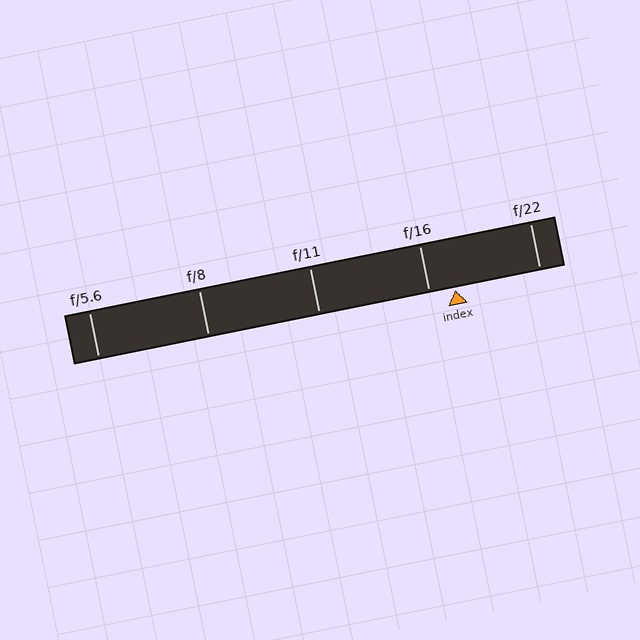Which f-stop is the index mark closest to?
The index mark is closest to f/16.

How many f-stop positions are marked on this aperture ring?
There are 5 f-stop positions marked.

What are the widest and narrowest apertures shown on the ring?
The widest aperture shown is f/5.6 and the narrowest is f/22.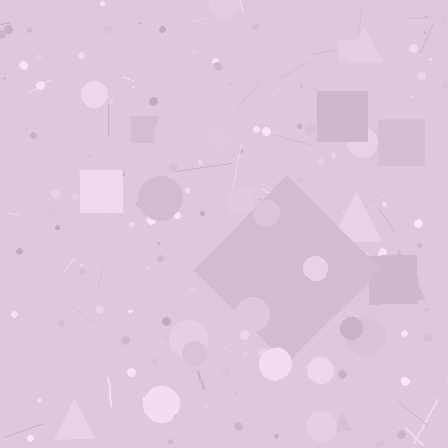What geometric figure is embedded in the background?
A diamond is embedded in the background.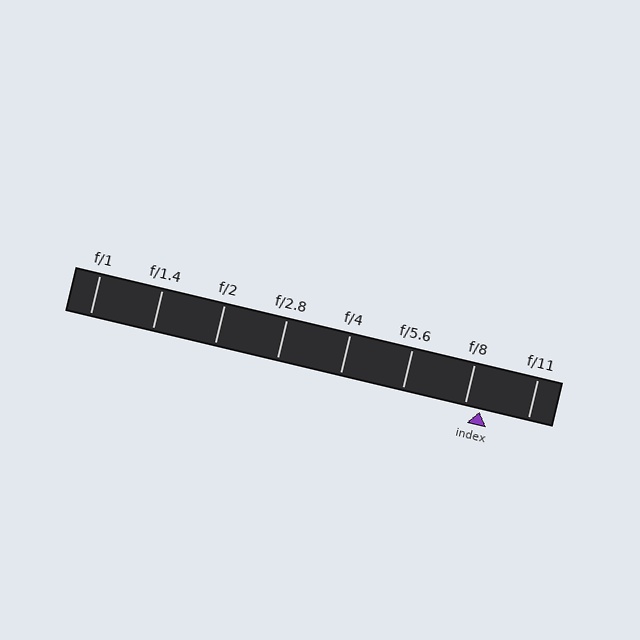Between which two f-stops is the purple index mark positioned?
The index mark is between f/8 and f/11.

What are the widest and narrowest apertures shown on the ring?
The widest aperture shown is f/1 and the narrowest is f/11.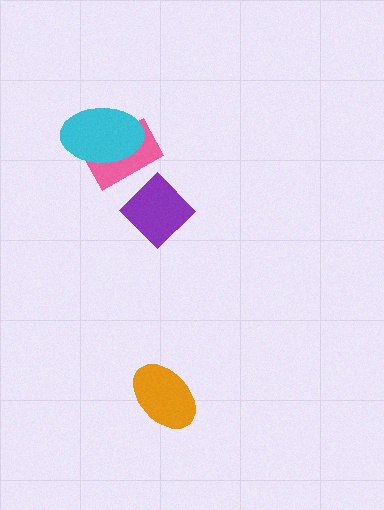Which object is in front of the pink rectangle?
The cyan ellipse is in front of the pink rectangle.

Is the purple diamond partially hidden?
No, no other shape covers it.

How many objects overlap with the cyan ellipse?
1 object overlaps with the cyan ellipse.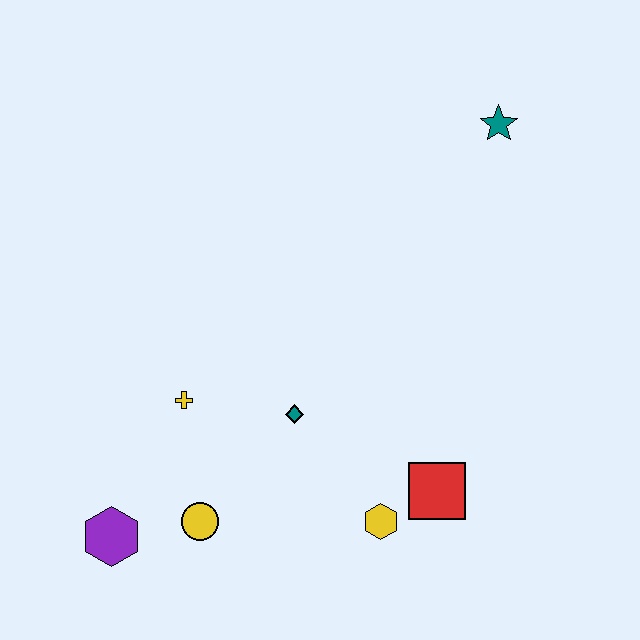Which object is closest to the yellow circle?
The purple hexagon is closest to the yellow circle.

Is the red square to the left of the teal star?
Yes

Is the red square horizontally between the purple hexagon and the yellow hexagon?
No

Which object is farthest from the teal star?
The purple hexagon is farthest from the teal star.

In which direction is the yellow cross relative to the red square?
The yellow cross is to the left of the red square.